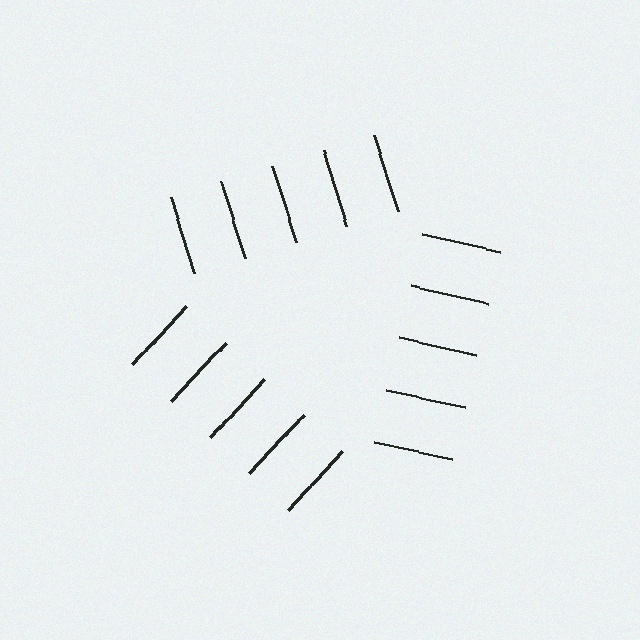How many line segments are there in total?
15 — 5 along each of the 3 edges.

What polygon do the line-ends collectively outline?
An illusory triangle — the line segments terminate on its edges but no continuous stroke is drawn.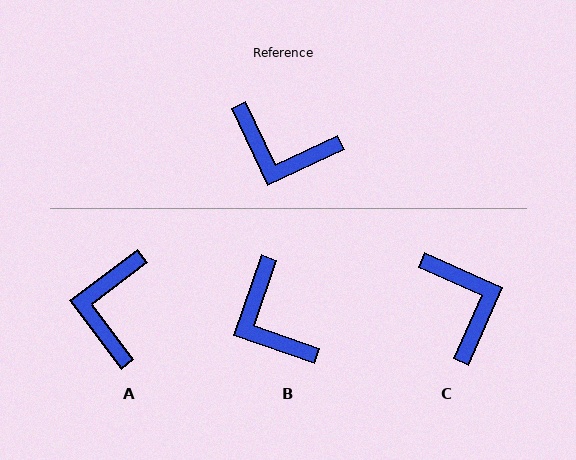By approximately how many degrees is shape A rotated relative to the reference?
Approximately 78 degrees clockwise.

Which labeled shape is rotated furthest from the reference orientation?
C, about 131 degrees away.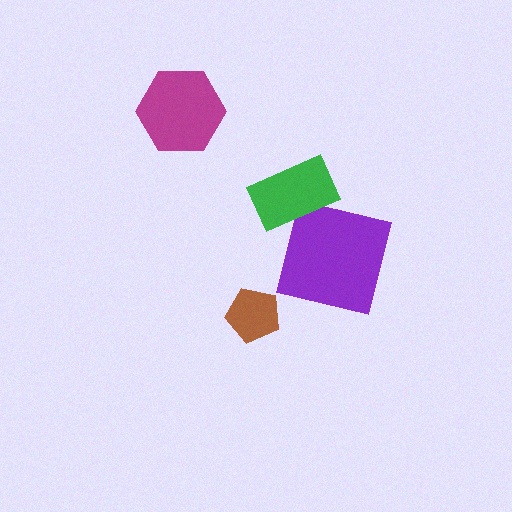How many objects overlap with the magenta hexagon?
0 objects overlap with the magenta hexagon.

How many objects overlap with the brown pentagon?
0 objects overlap with the brown pentagon.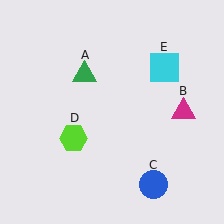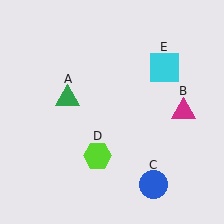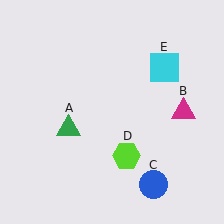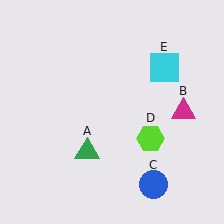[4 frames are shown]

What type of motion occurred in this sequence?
The green triangle (object A), lime hexagon (object D) rotated counterclockwise around the center of the scene.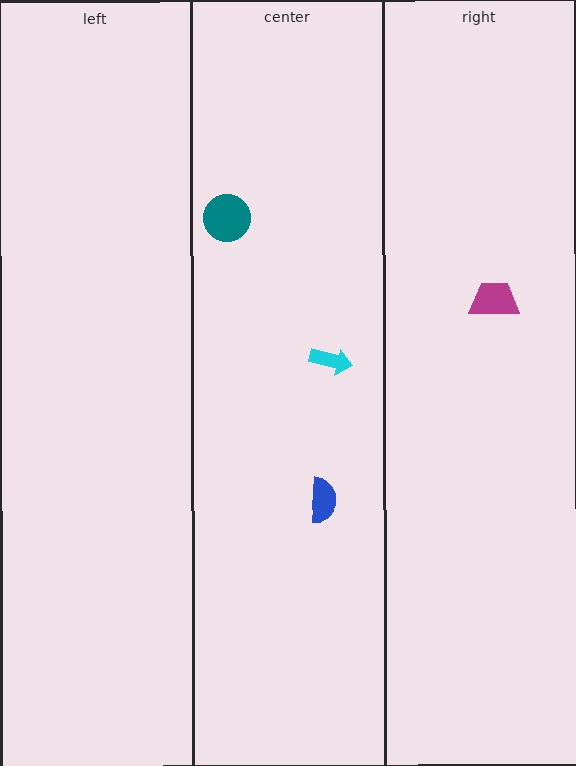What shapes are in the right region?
The magenta trapezoid.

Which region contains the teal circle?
The center region.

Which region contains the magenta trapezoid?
The right region.